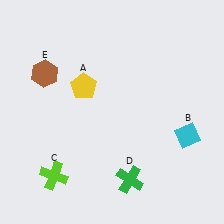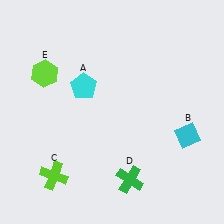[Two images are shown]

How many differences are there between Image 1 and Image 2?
There are 2 differences between the two images.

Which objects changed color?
A changed from yellow to cyan. E changed from brown to lime.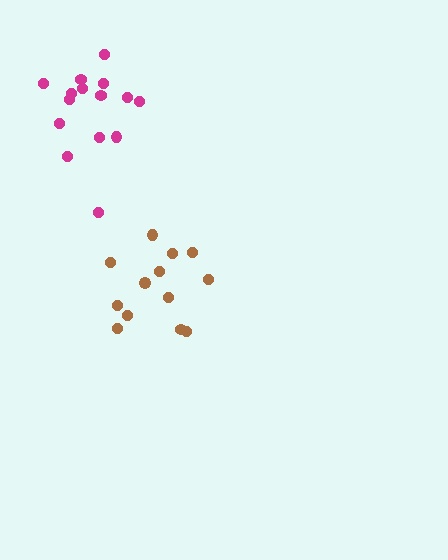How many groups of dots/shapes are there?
There are 2 groups.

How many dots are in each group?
Group 1: 13 dots, Group 2: 15 dots (28 total).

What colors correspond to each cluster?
The clusters are colored: brown, magenta.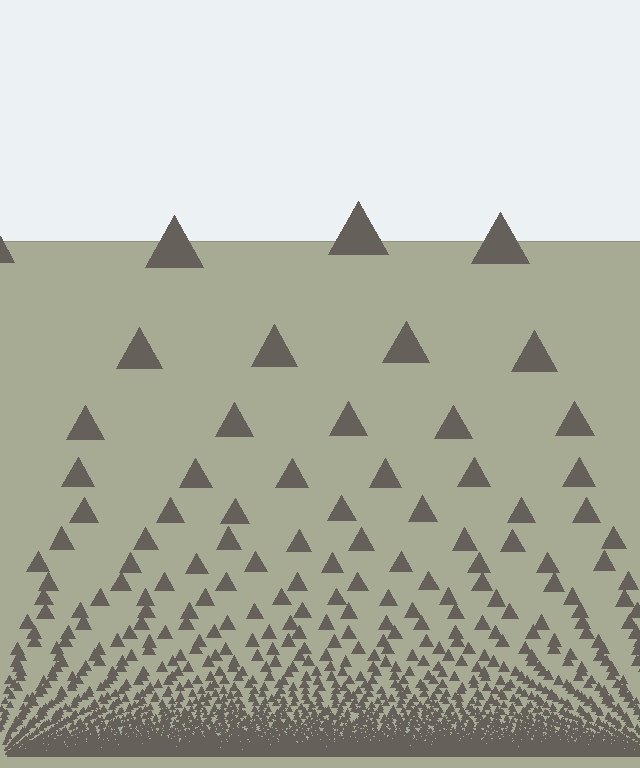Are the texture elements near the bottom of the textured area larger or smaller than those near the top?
Smaller. The gradient is inverted — elements near the bottom are smaller and denser.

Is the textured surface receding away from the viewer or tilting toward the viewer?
The surface appears to tilt toward the viewer. Texture elements get larger and sparser toward the top.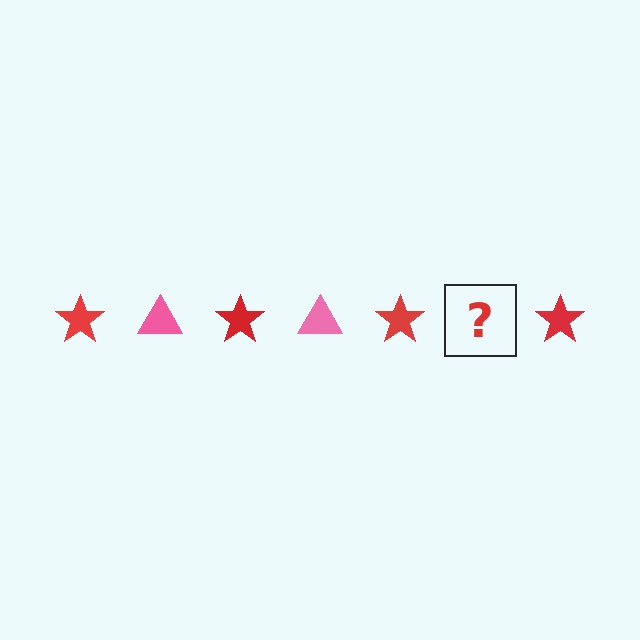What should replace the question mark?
The question mark should be replaced with a pink triangle.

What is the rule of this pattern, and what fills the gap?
The rule is that the pattern alternates between red star and pink triangle. The gap should be filled with a pink triangle.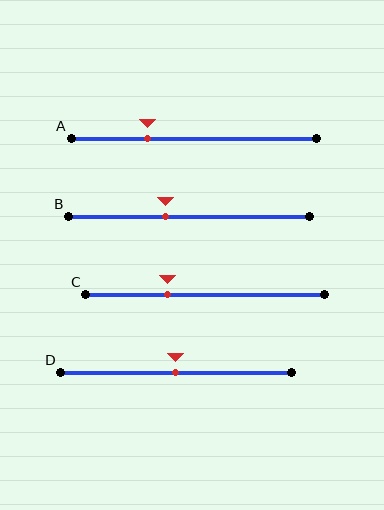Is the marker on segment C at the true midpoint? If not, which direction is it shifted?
No, the marker on segment C is shifted to the left by about 16% of the segment length.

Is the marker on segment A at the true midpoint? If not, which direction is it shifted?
No, the marker on segment A is shifted to the left by about 19% of the segment length.